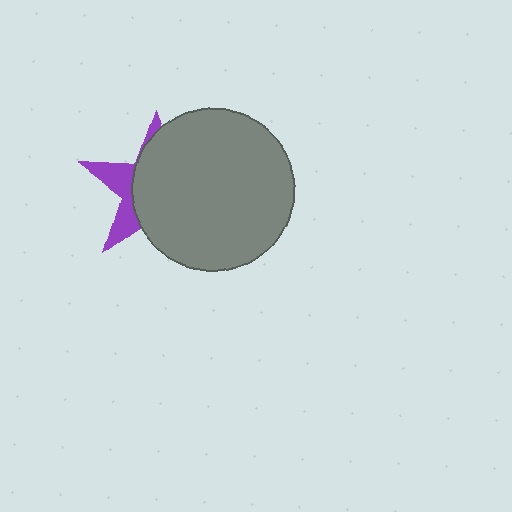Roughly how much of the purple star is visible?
A small part of it is visible (roughly 31%).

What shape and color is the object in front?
The object in front is a gray circle.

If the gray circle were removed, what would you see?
You would see the complete purple star.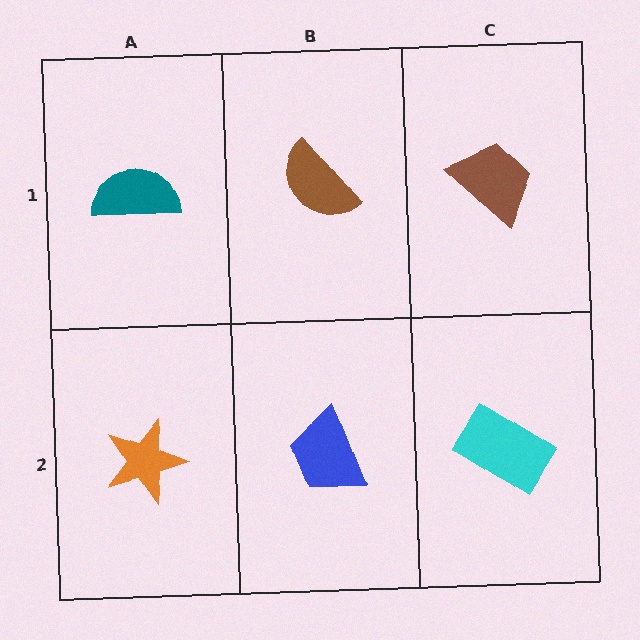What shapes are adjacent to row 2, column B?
A brown semicircle (row 1, column B), an orange star (row 2, column A), a cyan rectangle (row 2, column C).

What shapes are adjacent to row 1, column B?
A blue trapezoid (row 2, column B), a teal semicircle (row 1, column A), a brown trapezoid (row 1, column C).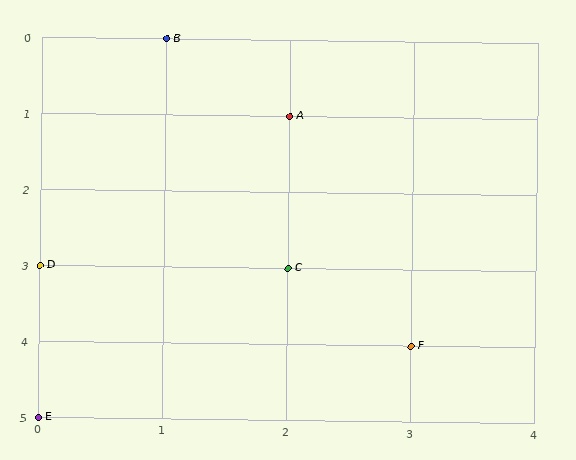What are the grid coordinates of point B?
Point B is at grid coordinates (1, 0).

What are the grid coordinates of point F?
Point F is at grid coordinates (3, 4).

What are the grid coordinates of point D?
Point D is at grid coordinates (0, 3).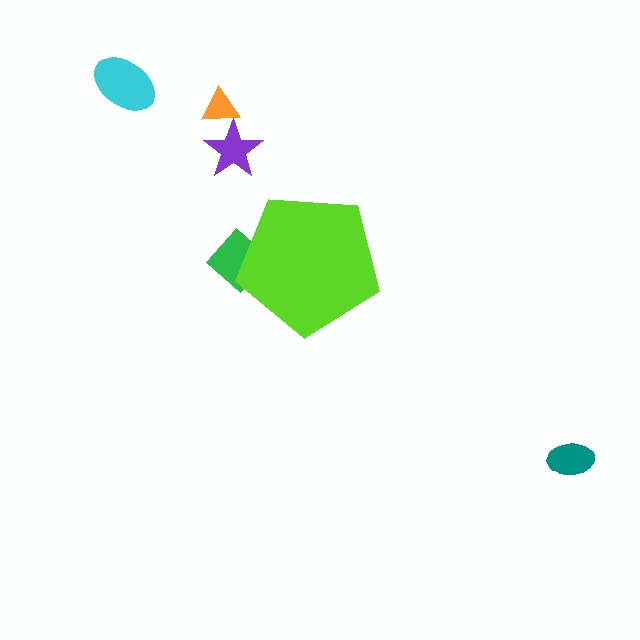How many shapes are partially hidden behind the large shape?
1 shape is partially hidden.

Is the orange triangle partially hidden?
No, the orange triangle is fully visible.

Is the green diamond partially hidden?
Yes, the green diamond is partially hidden behind the lime pentagon.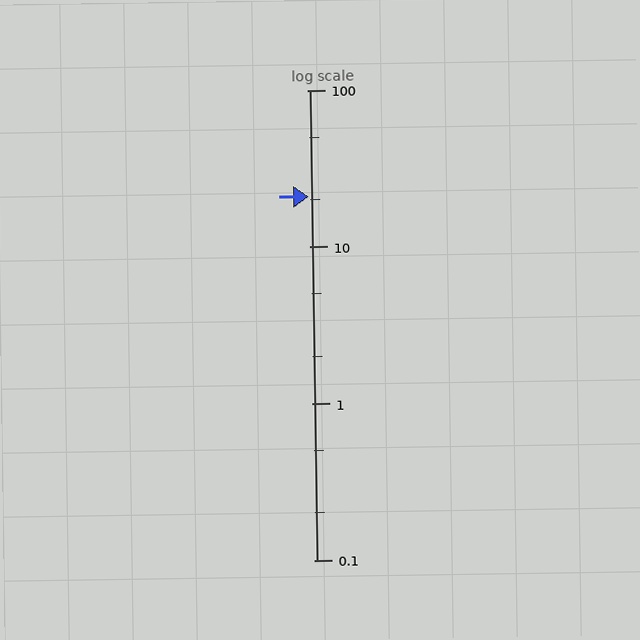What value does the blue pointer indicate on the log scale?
The pointer indicates approximately 21.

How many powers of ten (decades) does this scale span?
The scale spans 3 decades, from 0.1 to 100.